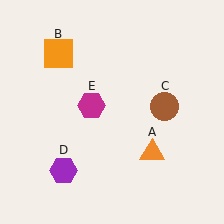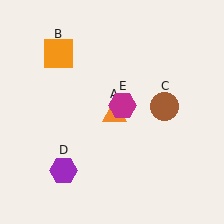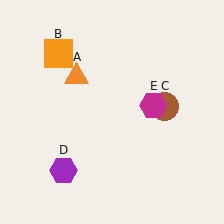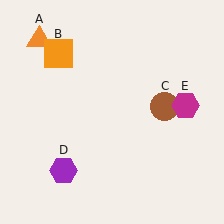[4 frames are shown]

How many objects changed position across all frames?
2 objects changed position: orange triangle (object A), magenta hexagon (object E).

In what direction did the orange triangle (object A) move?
The orange triangle (object A) moved up and to the left.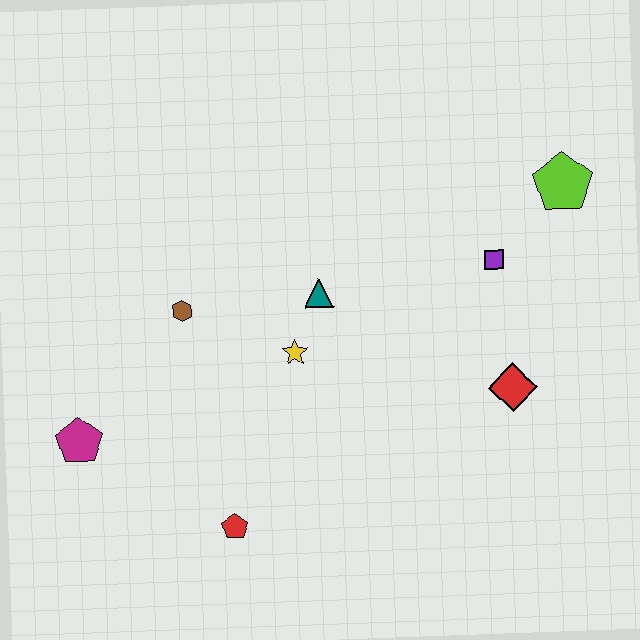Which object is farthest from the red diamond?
The magenta pentagon is farthest from the red diamond.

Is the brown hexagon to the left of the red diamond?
Yes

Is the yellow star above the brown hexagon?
No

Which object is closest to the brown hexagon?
The yellow star is closest to the brown hexagon.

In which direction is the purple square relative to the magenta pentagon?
The purple square is to the right of the magenta pentagon.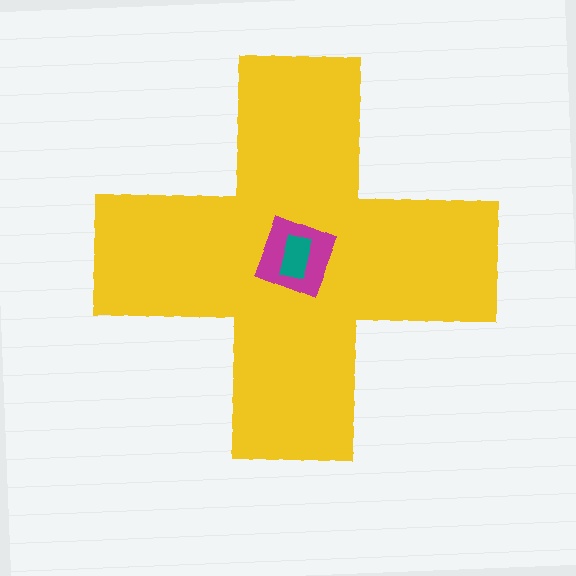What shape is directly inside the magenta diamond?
The teal rectangle.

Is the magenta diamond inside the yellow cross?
Yes.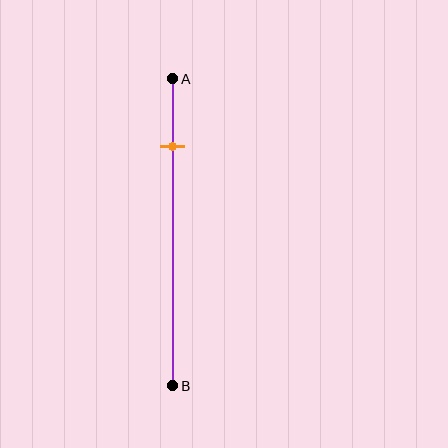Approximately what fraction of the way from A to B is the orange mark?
The orange mark is approximately 20% of the way from A to B.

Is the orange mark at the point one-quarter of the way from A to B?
Yes, the mark is approximately at the one-quarter point.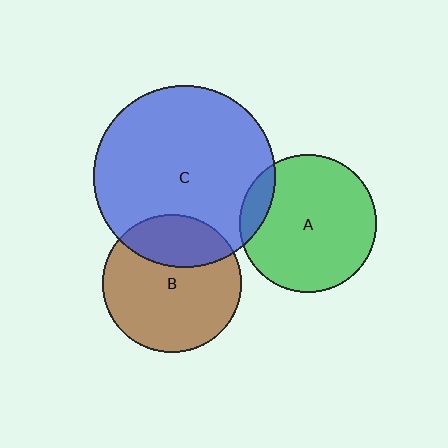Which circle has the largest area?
Circle C (blue).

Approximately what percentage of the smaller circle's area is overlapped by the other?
Approximately 30%.